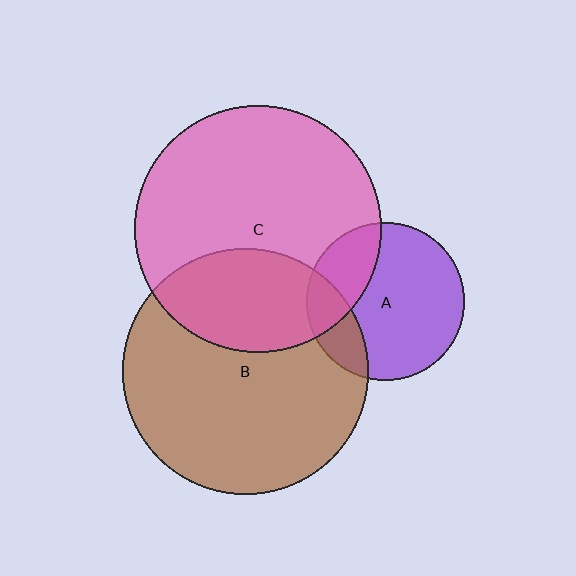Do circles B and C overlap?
Yes.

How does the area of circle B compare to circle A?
Approximately 2.4 times.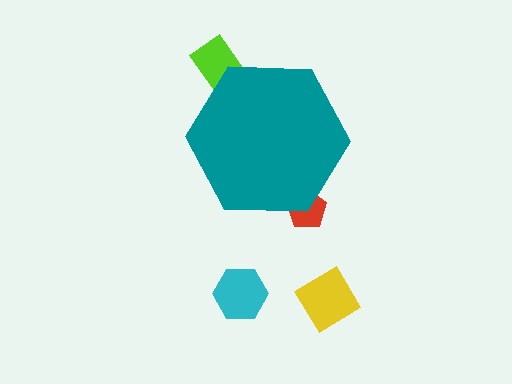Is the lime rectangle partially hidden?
Yes, the lime rectangle is partially hidden behind the teal hexagon.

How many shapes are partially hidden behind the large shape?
2 shapes are partially hidden.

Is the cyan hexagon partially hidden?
No, the cyan hexagon is fully visible.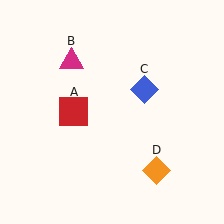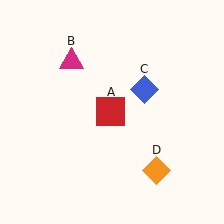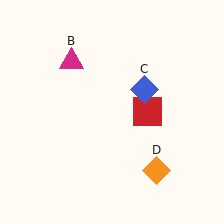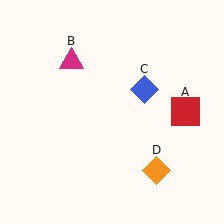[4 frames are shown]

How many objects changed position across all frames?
1 object changed position: red square (object A).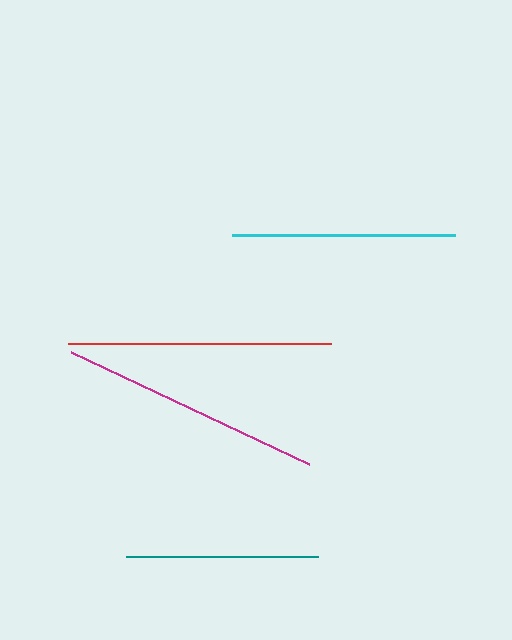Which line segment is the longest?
The red line is the longest at approximately 263 pixels.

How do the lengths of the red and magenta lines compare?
The red and magenta lines are approximately the same length.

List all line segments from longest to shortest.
From longest to shortest: red, magenta, cyan, teal.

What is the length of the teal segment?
The teal segment is approximately 192 pixels long.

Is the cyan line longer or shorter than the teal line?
The cyan line is longer than the teal line.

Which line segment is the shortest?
The teal line is the shortest at approximately 192 pixels.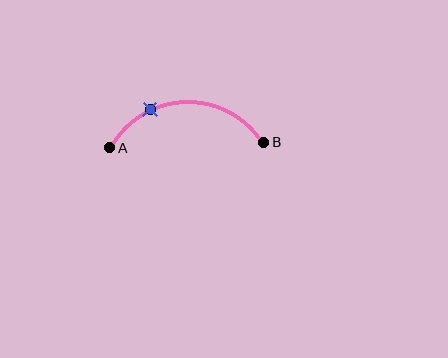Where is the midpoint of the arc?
The arc midpoint is the point on the curve farthest from the straight line joining A and B. It sits above that line.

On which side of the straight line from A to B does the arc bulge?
The arc bulges above the straight line connecting A and B.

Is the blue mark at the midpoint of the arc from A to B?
No. The blue mark lies on the arc but is closer to endpoint A. The arc midpoint would be at the point on the curve equidistant along the arc from both A and B.